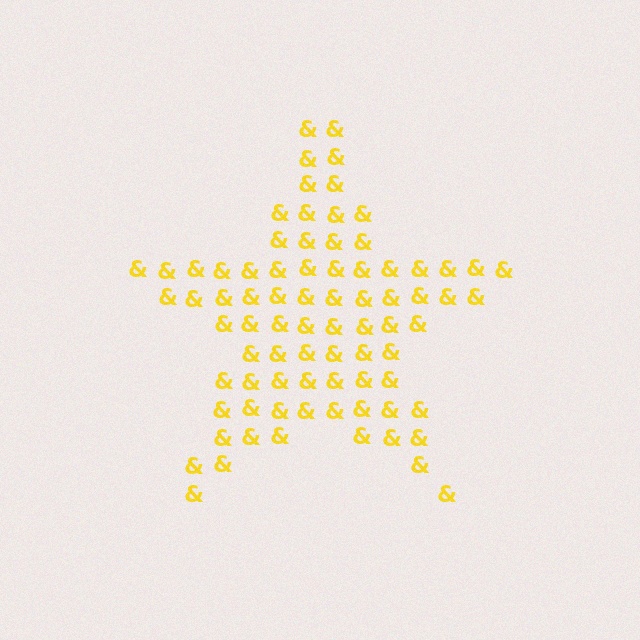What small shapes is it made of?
It is made of small ampersands.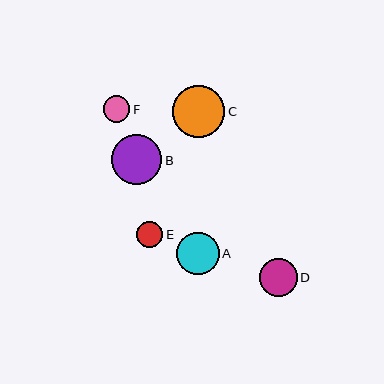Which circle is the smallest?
Circle F is the smallest with a size of approximately 26 pixels.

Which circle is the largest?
Circle C is the largest with a size of approximately 52 pixels.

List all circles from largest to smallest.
From largest to smallest: C, B, A, D, E, F.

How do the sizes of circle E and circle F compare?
Circle E and circle F are approximately the same size.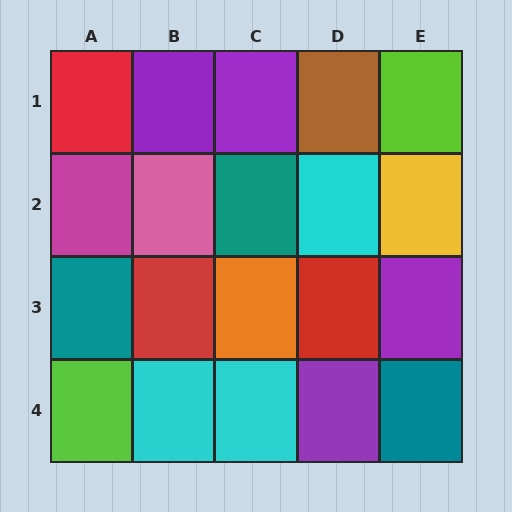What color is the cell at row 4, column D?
Purple.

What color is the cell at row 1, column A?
Red.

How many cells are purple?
4 cells are purple.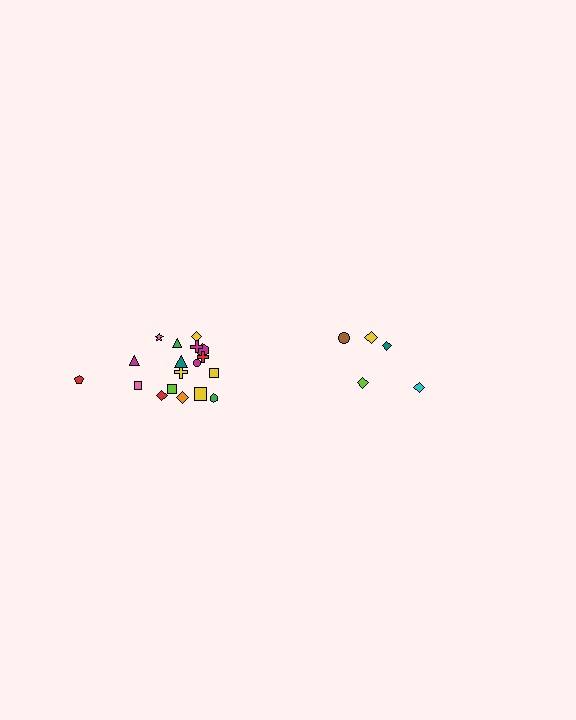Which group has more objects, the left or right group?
The left group.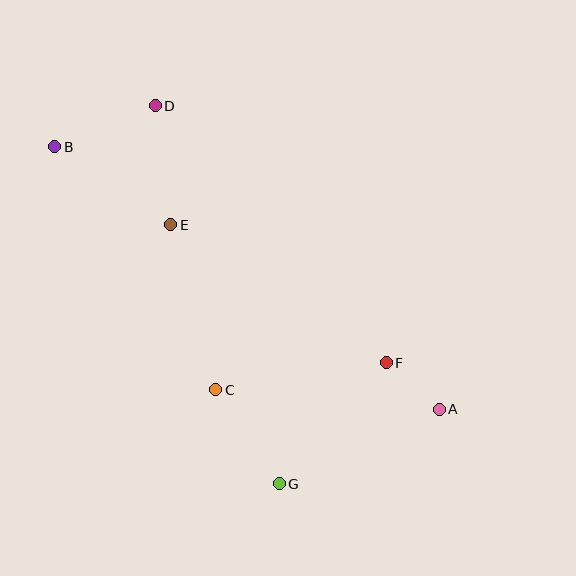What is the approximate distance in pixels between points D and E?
The distance between D and E is approximately 120 pixels.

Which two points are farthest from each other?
Points A and B are farthest from each other.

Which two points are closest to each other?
Points A and F are closest to each other.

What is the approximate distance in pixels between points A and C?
The distance between A and C is approximately 225 pixels.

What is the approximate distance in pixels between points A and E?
The distance between A and E is approximately 326 pixels.